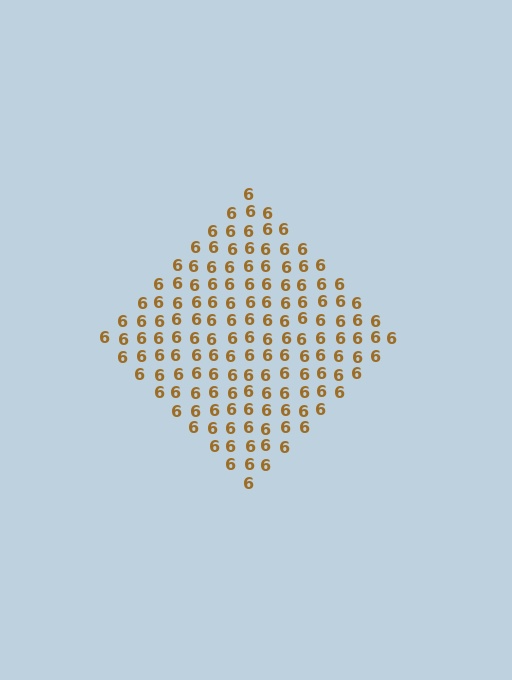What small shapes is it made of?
It is made of small digit 6's.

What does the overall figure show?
The overall figure shows a diamond.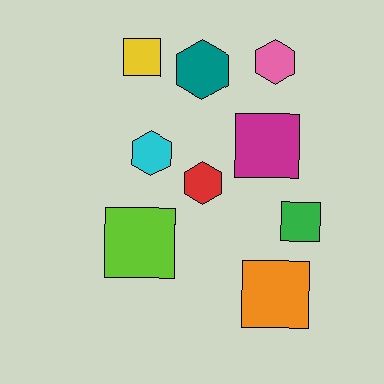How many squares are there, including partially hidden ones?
There are 5 squares.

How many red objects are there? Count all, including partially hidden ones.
There is 1 red object.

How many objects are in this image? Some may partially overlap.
There are 9 objects.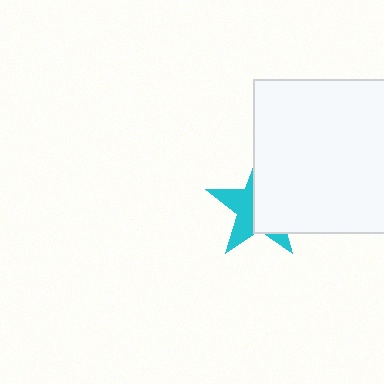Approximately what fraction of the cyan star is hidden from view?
Roughly 55% of the cyan star is hidden behind the white square.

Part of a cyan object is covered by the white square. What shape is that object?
It is a star.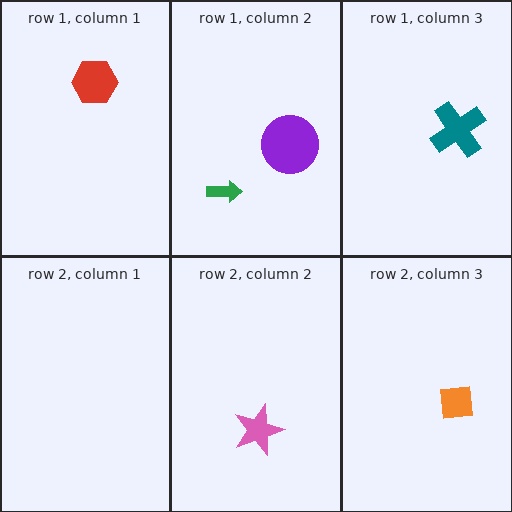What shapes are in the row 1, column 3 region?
The teal cross.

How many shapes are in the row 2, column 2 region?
1.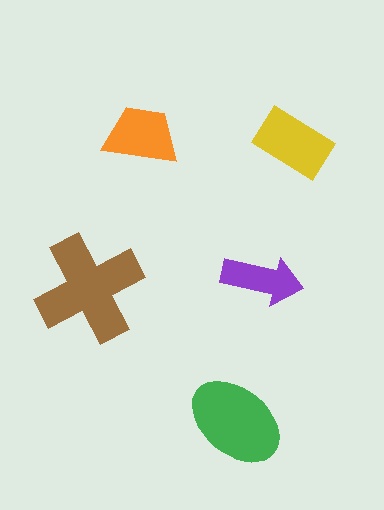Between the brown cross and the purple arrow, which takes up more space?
The brown cross.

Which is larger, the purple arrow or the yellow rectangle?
The yellow rectangle.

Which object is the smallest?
The purple arrow.